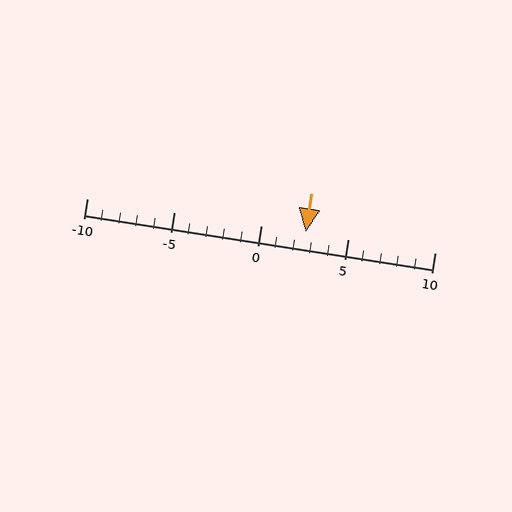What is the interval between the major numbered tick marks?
The major tick marks are spaced 5 units apart.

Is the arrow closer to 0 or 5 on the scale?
The arrow is closer to 5.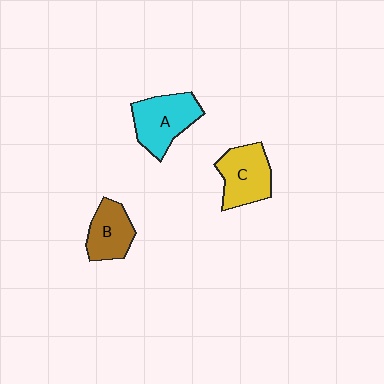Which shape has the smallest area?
Shape B (brown).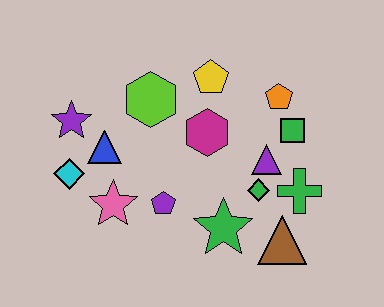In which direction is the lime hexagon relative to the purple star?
The lime hexagon is to the right of the purple star.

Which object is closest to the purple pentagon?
The pink star is closest to the purple pentagon.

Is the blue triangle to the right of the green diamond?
No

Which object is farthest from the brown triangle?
The purple star is farthest from the brown triangle.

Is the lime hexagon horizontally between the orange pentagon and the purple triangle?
No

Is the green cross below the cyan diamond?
Yes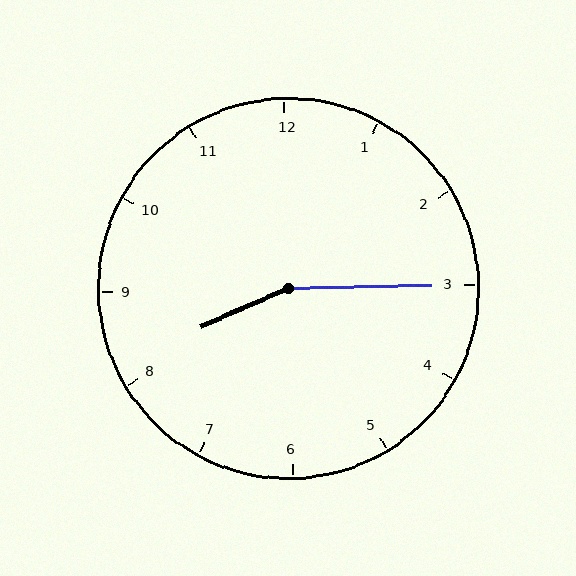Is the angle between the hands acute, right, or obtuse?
It is obtuse.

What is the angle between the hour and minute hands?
Approximately 158 degrees.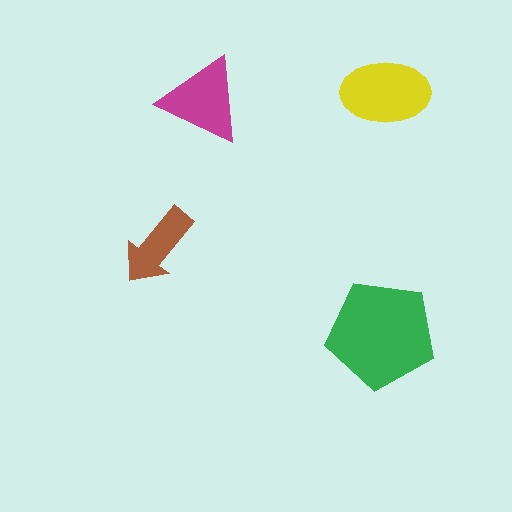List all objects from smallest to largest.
The brown arrow, the magenta triangle, the yellow ellipse, the green pentagon.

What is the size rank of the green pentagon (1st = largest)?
1st.